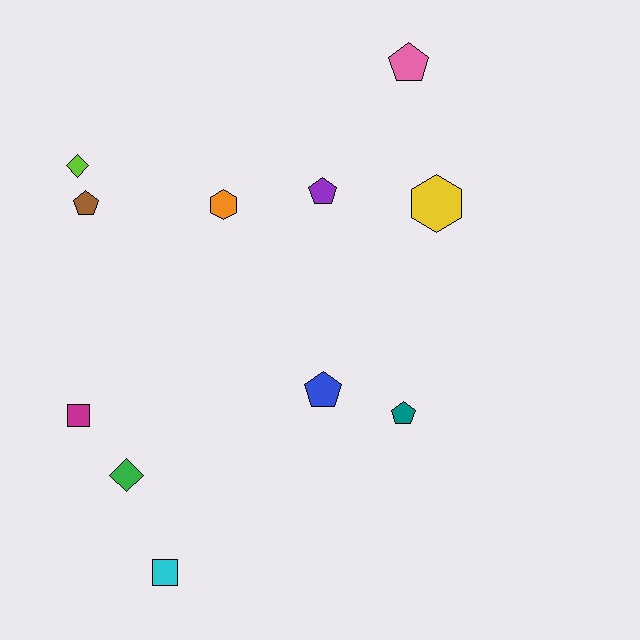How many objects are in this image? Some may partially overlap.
There are 11 objects.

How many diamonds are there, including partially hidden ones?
There are 2 diamonds.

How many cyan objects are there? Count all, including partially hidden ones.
There is 1 cyan object.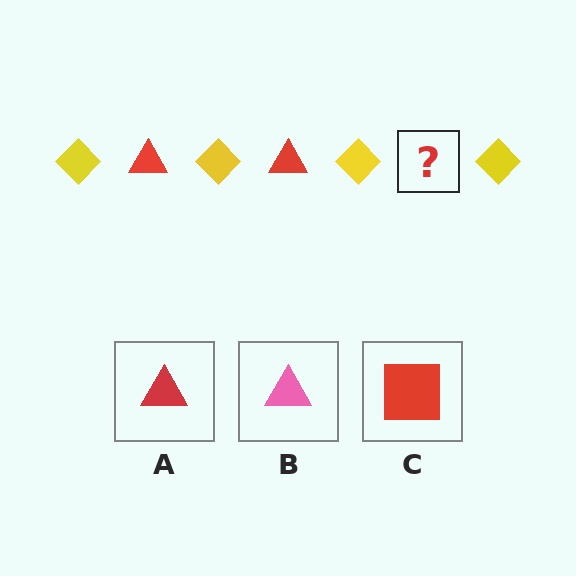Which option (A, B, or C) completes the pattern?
A.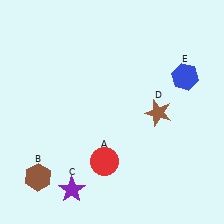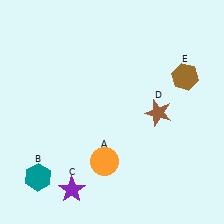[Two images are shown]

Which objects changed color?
A changed from red to orange. B changed from brown to teal. E changed from blue to brown.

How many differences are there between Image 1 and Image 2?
There are 3 differences between the two images.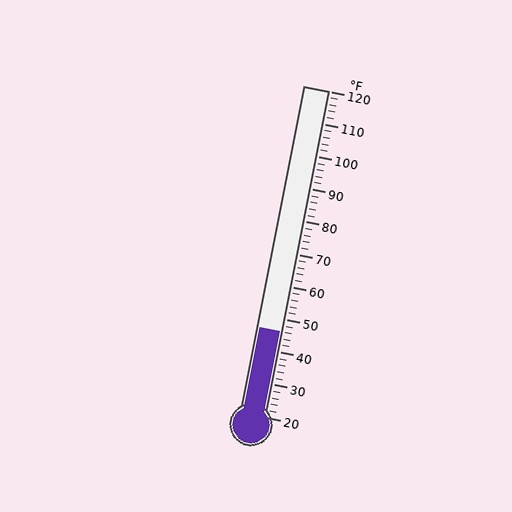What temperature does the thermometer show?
The thermometer shows approximately 46°F.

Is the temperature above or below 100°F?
The temperature is below 100°F.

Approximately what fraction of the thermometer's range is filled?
The thermometer is filled to approximately 25% of its range.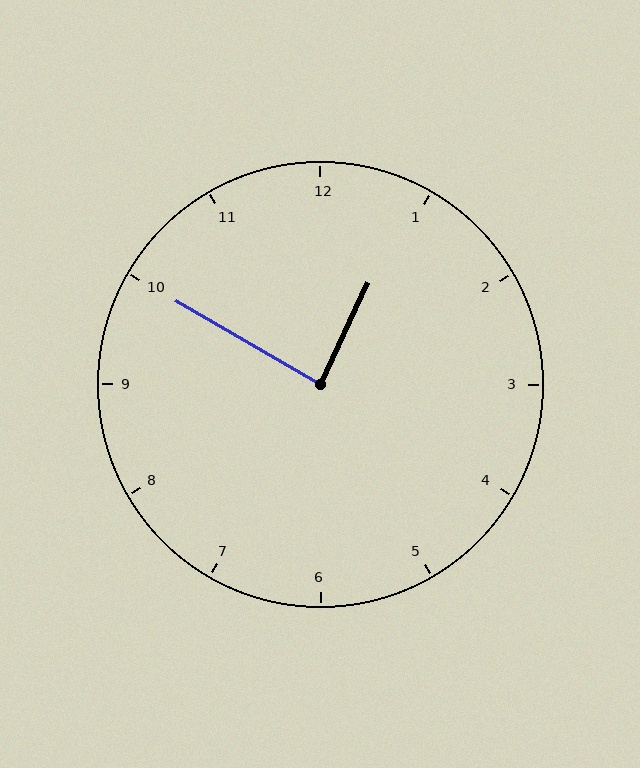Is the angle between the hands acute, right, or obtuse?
It is right.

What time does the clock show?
12:50.